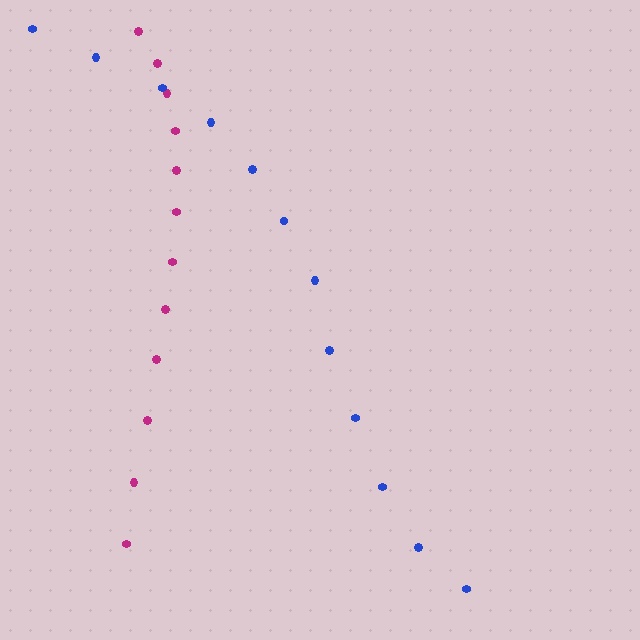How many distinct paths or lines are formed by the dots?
There are 2 distinct paths.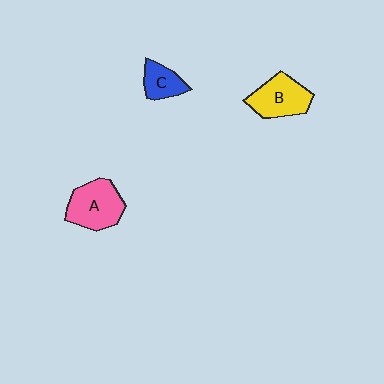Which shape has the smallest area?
Shape C (blue).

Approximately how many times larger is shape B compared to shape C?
Approximately 1.7 times.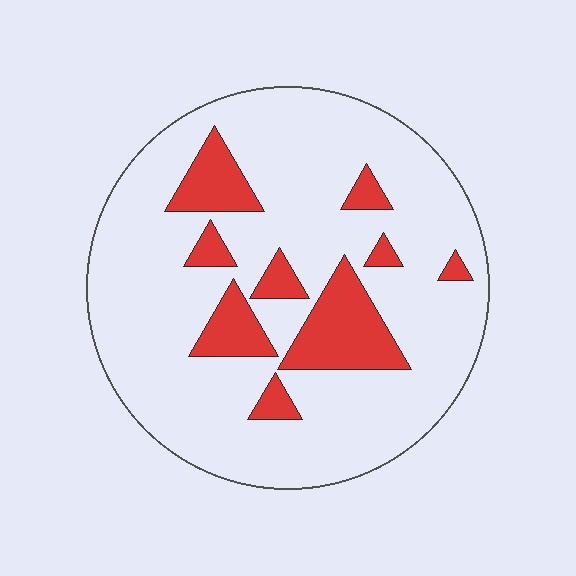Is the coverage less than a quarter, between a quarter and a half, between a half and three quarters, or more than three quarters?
Less than a quarter.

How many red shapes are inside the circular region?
9.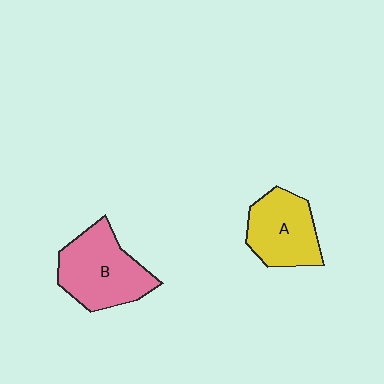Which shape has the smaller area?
Shape A (yellow).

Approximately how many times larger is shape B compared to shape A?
Approximately 1.2 times.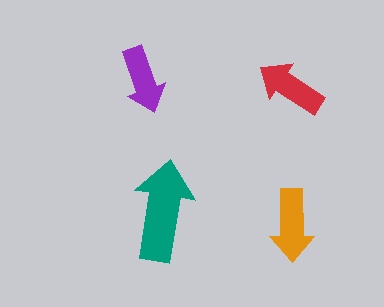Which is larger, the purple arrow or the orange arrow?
The orange one.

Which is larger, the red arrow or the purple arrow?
The red one.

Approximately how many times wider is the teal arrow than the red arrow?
About 1.5 times wider.